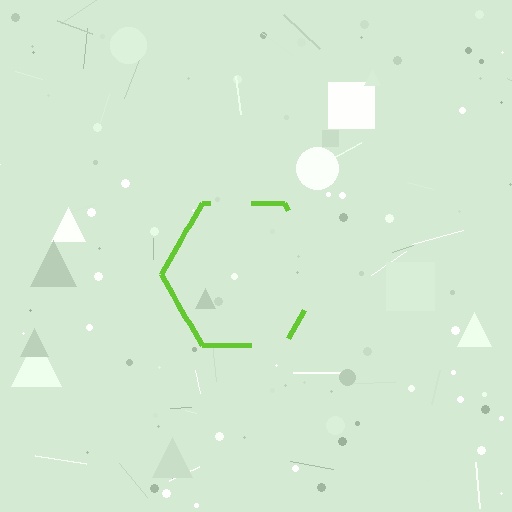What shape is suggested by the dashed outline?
The dashed outline suggests a hexagon.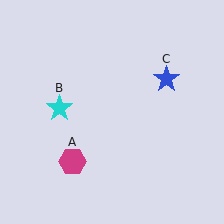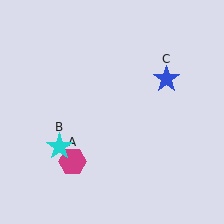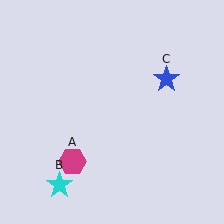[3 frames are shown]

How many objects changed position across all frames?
1 object changed position: cyan star (object B).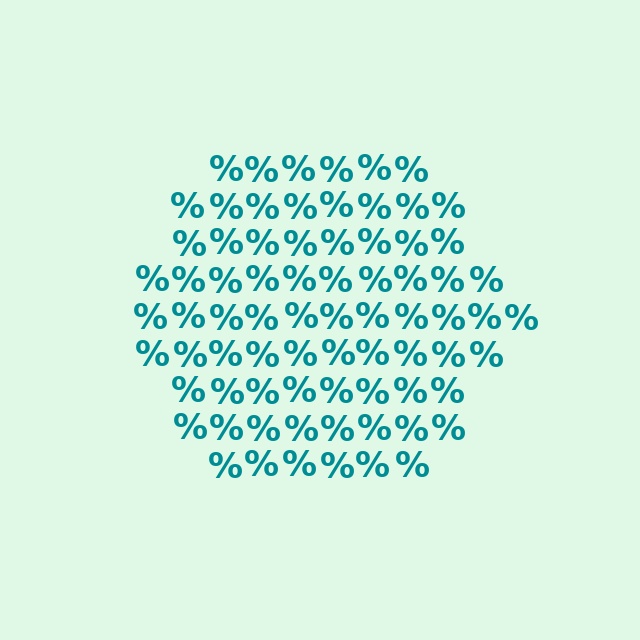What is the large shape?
The large shape is a hexagon.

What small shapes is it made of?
It is made of small percent signs.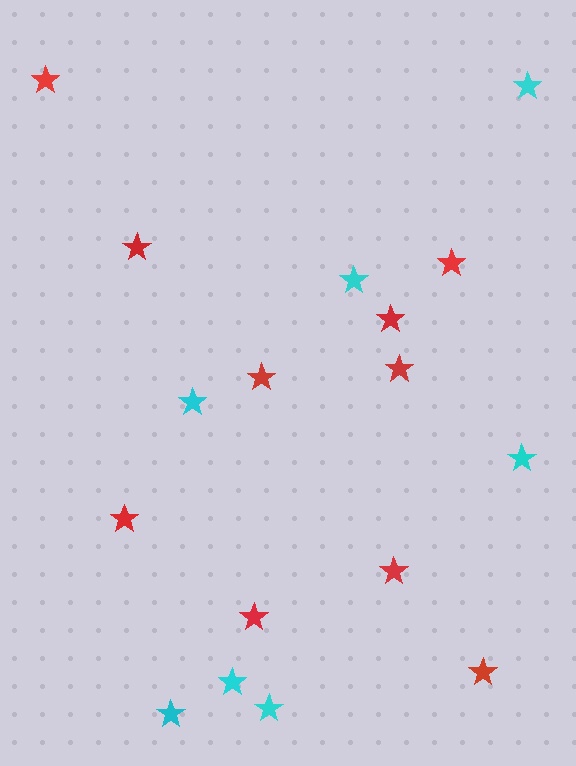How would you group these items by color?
There are 2 groups: one group of red stars (10) and one group of cyan stars (7).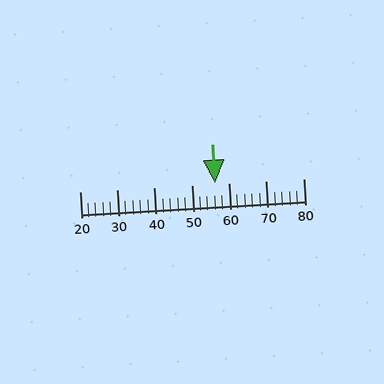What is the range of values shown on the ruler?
The ruler shows values from 20 to 80.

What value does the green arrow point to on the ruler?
The green arrow points to approximately 56.